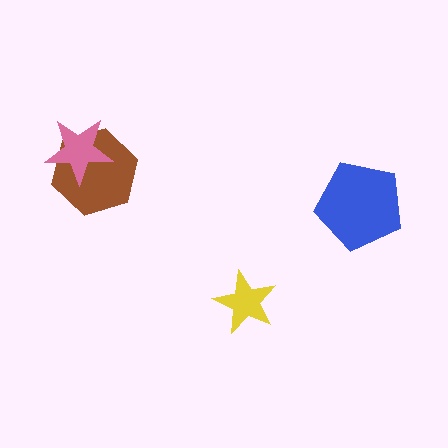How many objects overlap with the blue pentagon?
0 objects overlap with the blue pentagon.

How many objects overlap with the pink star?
1 object overlaps with the pink star.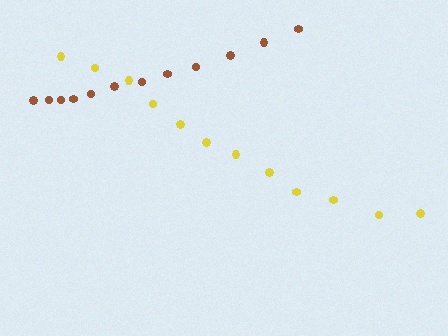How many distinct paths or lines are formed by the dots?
There are 2 distinct paths.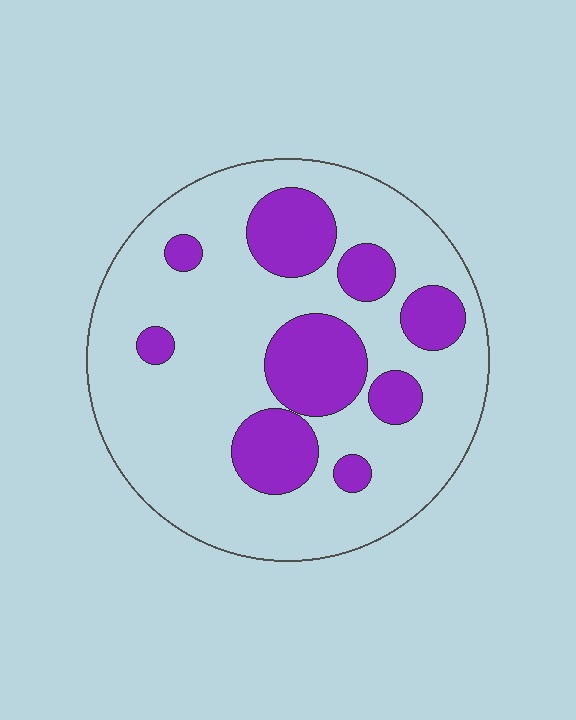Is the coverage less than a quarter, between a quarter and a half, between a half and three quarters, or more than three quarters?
Between a quarter and a half.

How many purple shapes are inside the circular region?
9.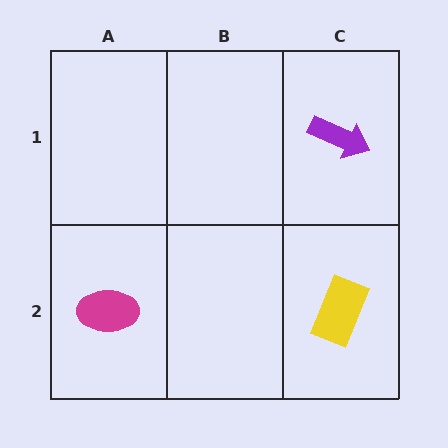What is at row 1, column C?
A purple arrow.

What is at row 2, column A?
A magenta ellipse.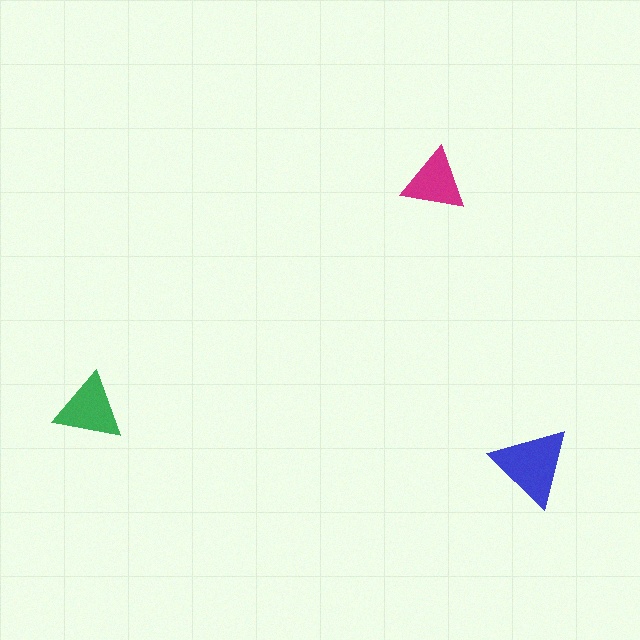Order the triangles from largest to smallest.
the blue one, the green one, the magenta one.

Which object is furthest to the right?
The blue triangle is rightmost.